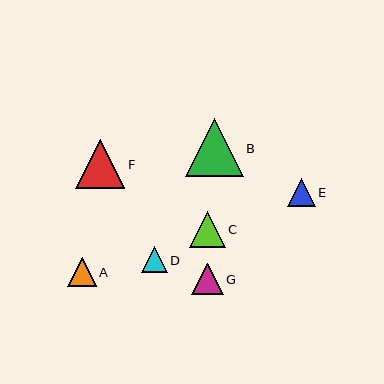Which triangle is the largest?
Triangle B is the largest with a size of approximately 58 pixels.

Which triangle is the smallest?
Triangle D is the smallest with a size of approximately 26 pixels.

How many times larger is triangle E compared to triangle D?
Triangle E is approximately 1.1 times the size of triangle D.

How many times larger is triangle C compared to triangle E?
Triangle C is approximately 1.3 times the size of triangle E.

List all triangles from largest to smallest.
From largest to smallest: B, F, C, G, A, E, D.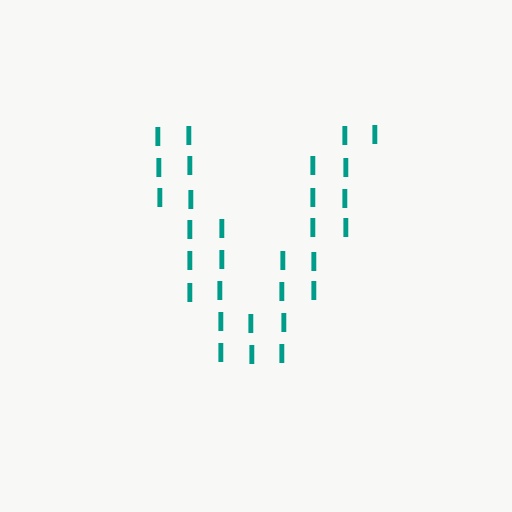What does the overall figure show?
The overall figure shows the letter V.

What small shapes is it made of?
It is made of small letter I's.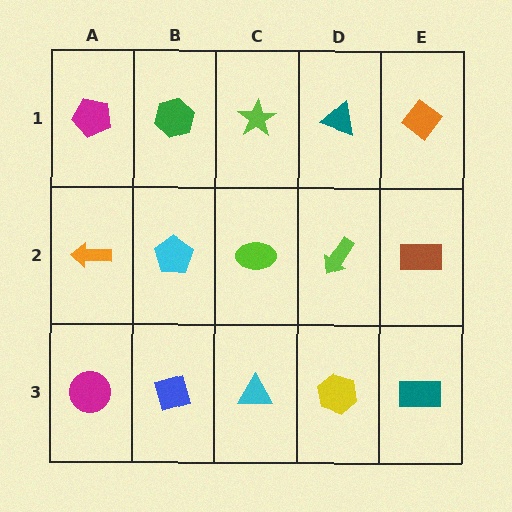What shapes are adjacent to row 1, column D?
A lime arrow (row 2, column D), a lime star (row 1, column C), an orange diamond (row 1, column E).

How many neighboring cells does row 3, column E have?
2.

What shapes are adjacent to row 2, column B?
A green hexagon (row 1, column B), a blue diamond (row 3, column B), an orange arrow (row 2, column A), a lime ellipse (row 2, column C).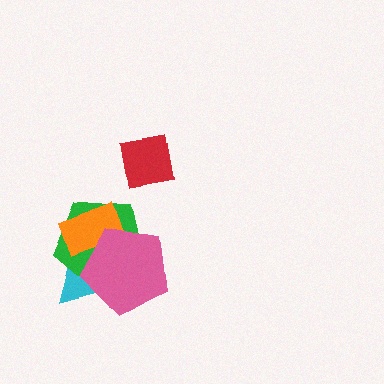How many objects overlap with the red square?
0 objects overlap with the red square.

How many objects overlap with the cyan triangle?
2 objects overlap with the cyan triangle.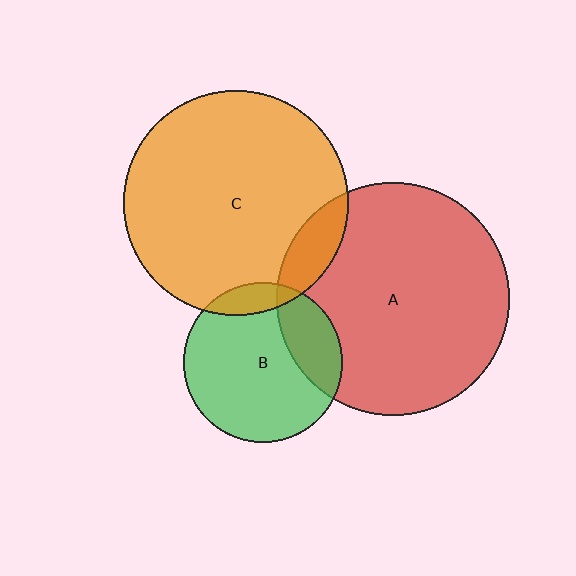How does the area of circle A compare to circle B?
Approximately 2.1 times.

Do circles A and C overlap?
Yes.